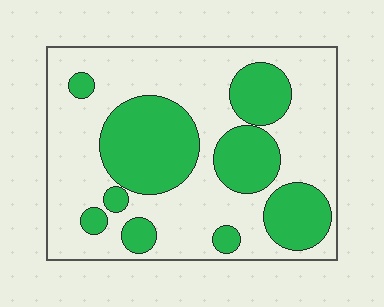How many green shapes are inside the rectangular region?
9.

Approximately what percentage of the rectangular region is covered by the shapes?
Approximately 35%.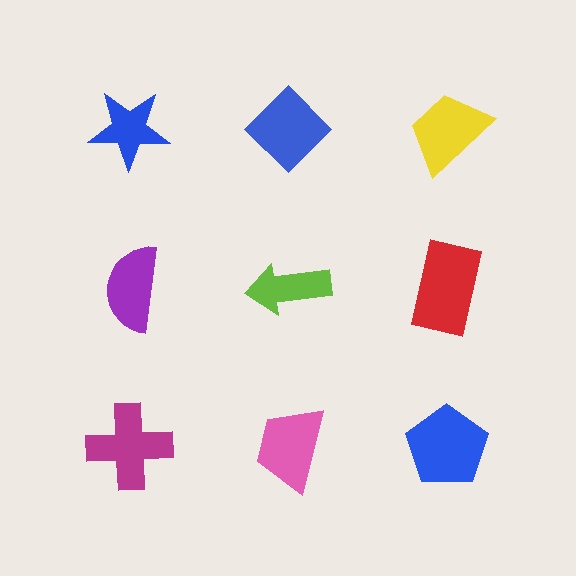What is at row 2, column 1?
A purple semicircle.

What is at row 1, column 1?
A blue star.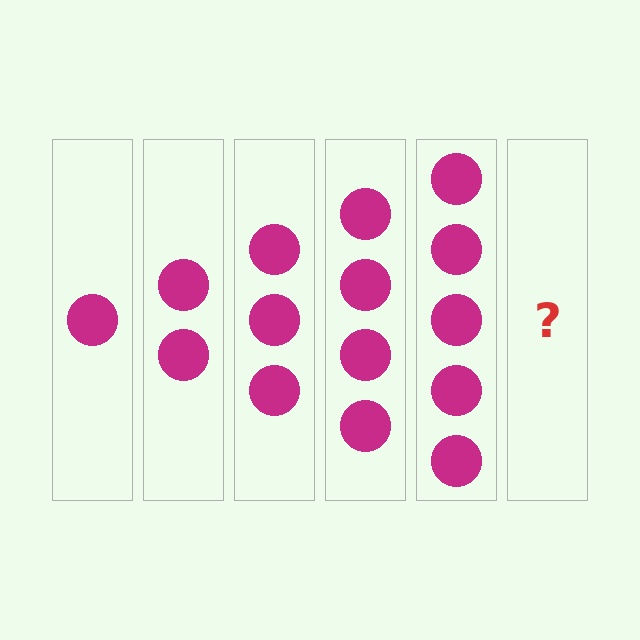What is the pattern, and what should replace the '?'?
The pattern is that each step adds one more circle. The '?' should be 6 circles.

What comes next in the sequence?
The next element should be 6 circles.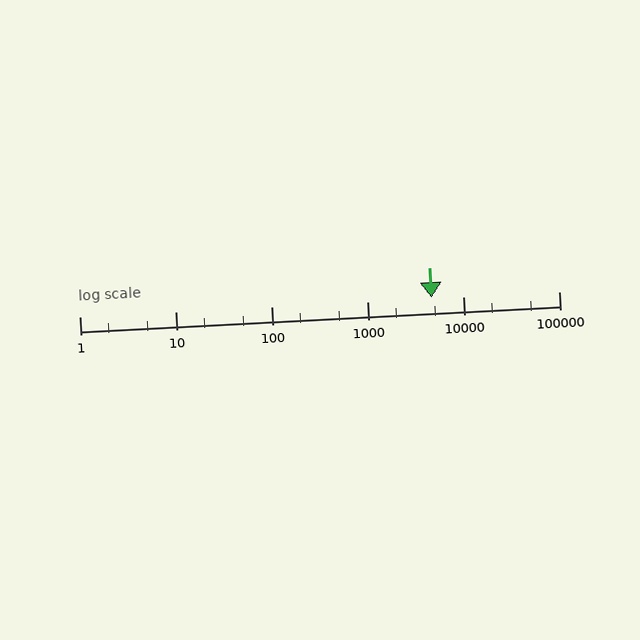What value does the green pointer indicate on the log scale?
The pointer indicates approximately 4700.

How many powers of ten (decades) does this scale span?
The scale spans 5 decades, from 1 to 100000.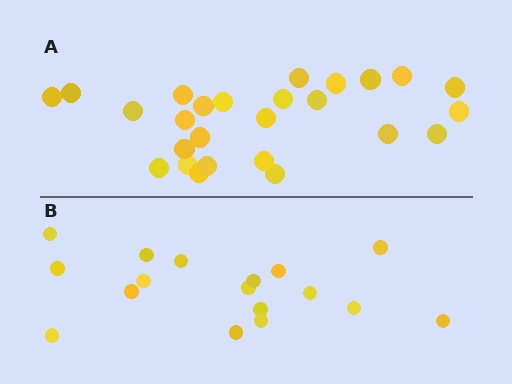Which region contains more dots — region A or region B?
Region A (the top region) has more dots.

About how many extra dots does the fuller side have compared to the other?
Region A has roughly 8 or so more dots than region B.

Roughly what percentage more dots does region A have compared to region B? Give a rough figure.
About 55% more.